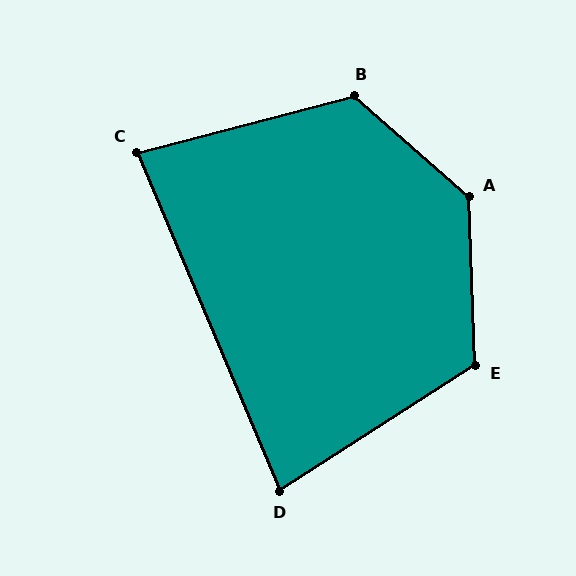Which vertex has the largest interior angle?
A, at approximately 133 degrees.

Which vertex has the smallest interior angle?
D, at approximately 80 degrees.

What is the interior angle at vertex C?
Approximately 82 degrees (acute).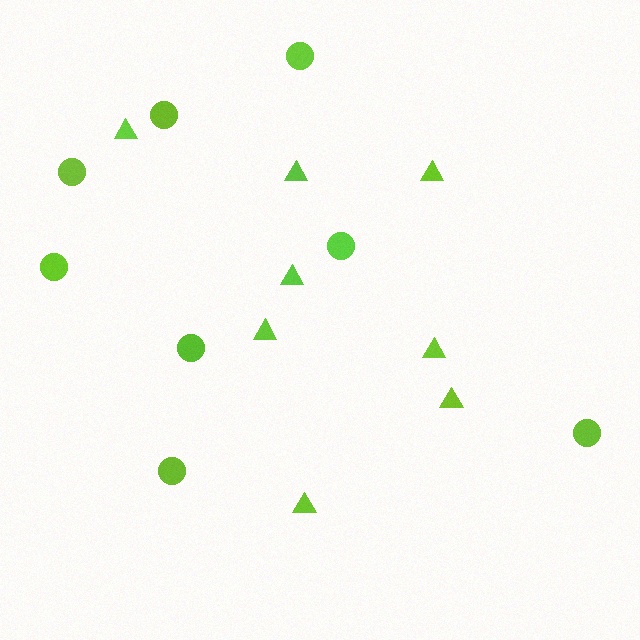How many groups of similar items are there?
There are 2 groups: one group of triangles (8) and one group of circles (8).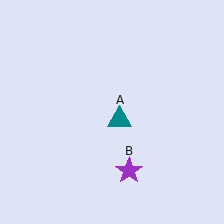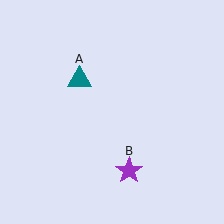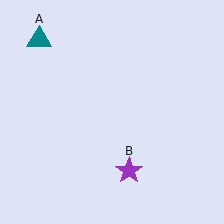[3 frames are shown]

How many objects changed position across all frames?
1 object changed position: teal triangle (object A).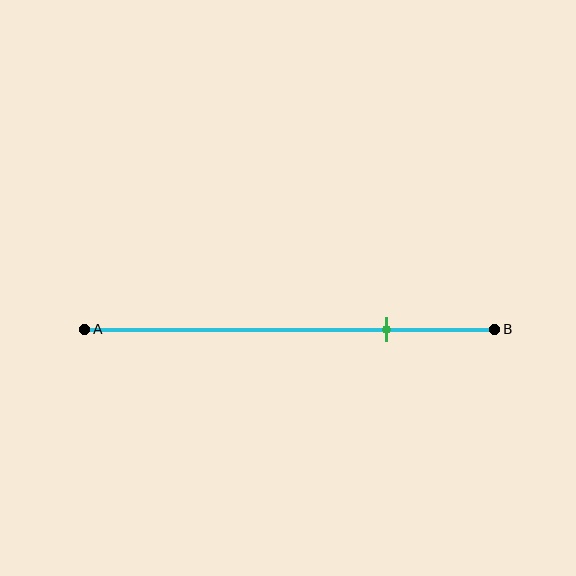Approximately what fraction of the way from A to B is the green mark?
The green mark is approximately 75% of the way from A to B.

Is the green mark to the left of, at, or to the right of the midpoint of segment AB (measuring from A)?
The green mark is to the right of the midpoint of segment AB.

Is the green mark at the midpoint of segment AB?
No, the mark is at about 75% from A, not at the 50% midpoint.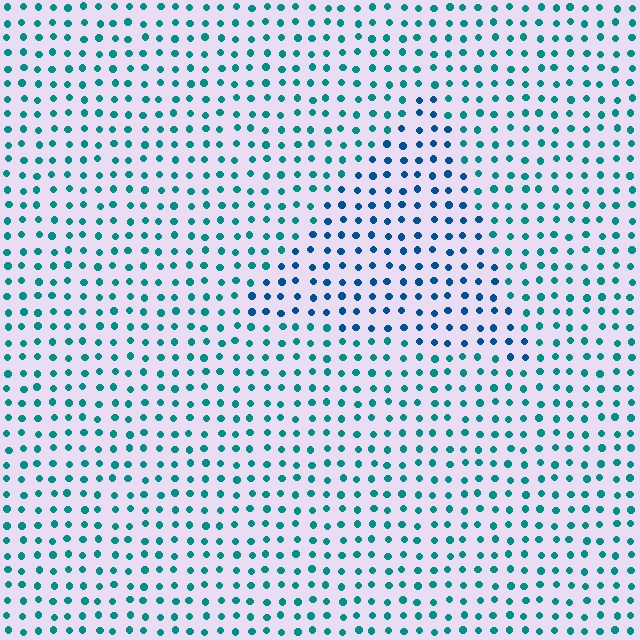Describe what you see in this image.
The image is filled with small teal elements in a uniform arrangement. A triangle-shaped region is visible where the elements are tinted to a slightly different hue, forming a subtle color boundary.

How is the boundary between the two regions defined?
The boundary is defined purely by a slight shift in hue (about 31 degrees). Spacing, size, and orientation are identical on both sides.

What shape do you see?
I see a triangle.